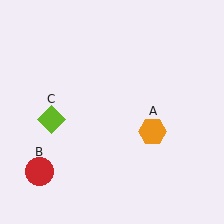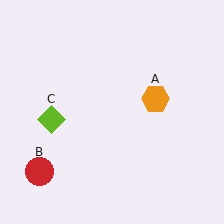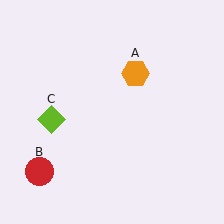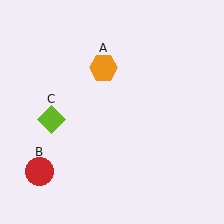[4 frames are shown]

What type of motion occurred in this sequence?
The orange hexagon (object A) rotated counterclockwise around the center of the scene.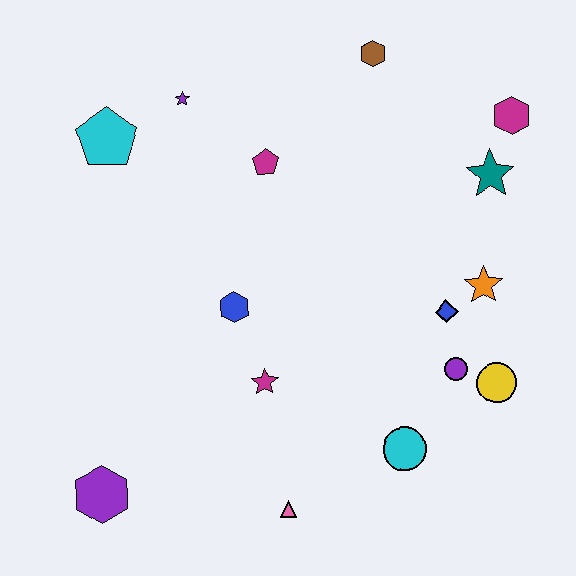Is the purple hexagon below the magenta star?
Yes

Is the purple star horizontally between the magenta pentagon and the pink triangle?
No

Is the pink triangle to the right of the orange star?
No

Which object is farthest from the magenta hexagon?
The purple hexagon is farthest from the magenta hexagon.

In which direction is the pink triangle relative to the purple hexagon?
The pink triangle is to the right of the purple hexagon.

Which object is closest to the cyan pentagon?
The purple star is closest to the cyan pentagon.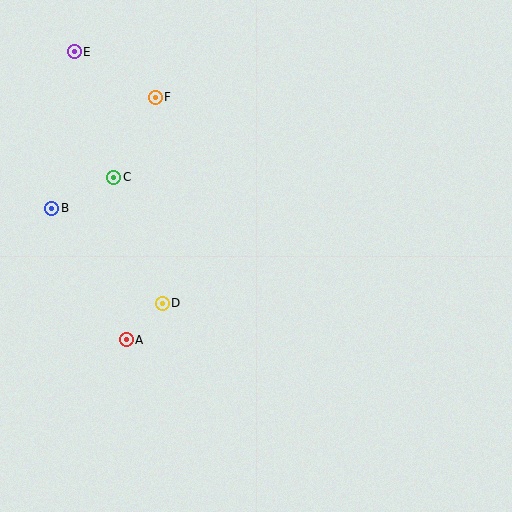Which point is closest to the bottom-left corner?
Point A is closest to the bottom-left corner.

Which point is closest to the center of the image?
Point D at (162, 303) is closest to the center.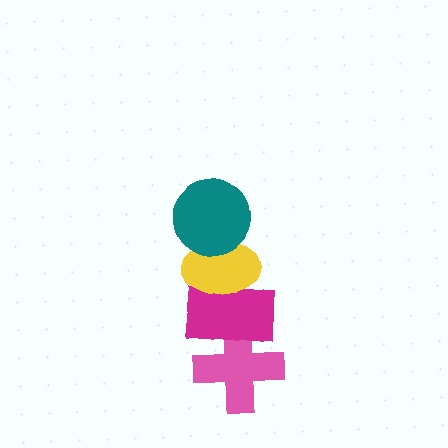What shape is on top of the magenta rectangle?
The yellow ellipse is on top of the magenta rectangle.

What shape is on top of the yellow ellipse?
The teal circle is on top of the yellow ellipse.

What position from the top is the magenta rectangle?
The magenta rectangle is 3rd from the top.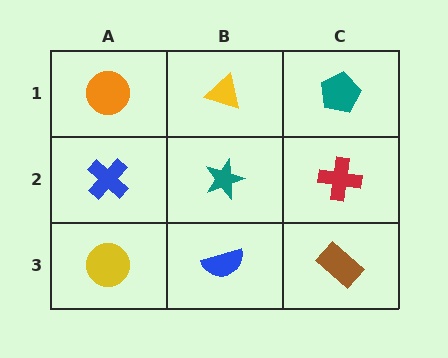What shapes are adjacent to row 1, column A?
A blue cross (row 2, column A), a yellow triangle (row 1, column B).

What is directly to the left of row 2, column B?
A blue cross.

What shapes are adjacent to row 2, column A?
An orange circle (row 1, column A), a yellow circle (row 3, column A), a teal star (row 2, column B).